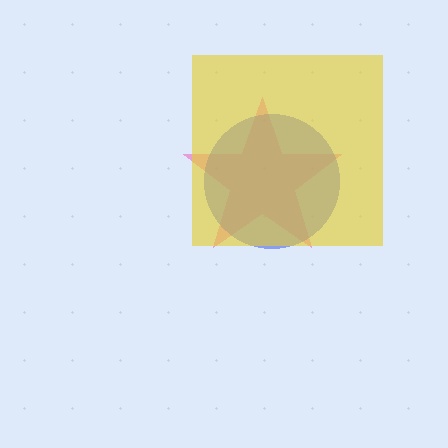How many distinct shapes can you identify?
There are 3 distinct shapes: a pink star, a blue circle, a yellow square.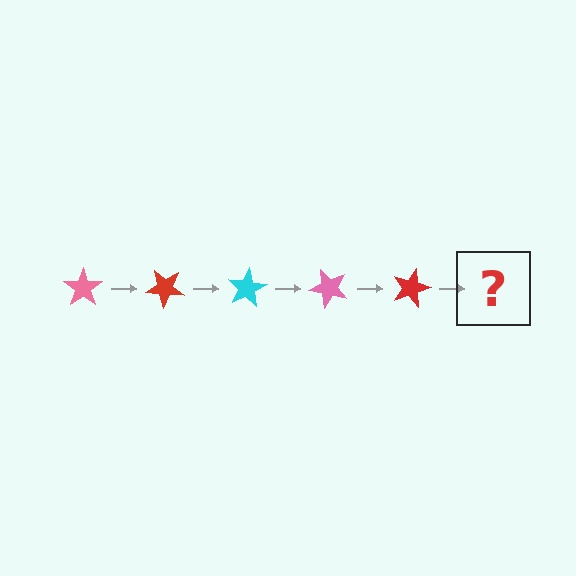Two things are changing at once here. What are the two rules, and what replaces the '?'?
The two rules are that it rotates 40 degrees each step and the color cycles through pink, red, and cyan. The '?' should be a cyan star, rotated 200 degrees from the start.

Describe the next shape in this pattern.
It should be a cyan star, rotated 200 degrees from the start.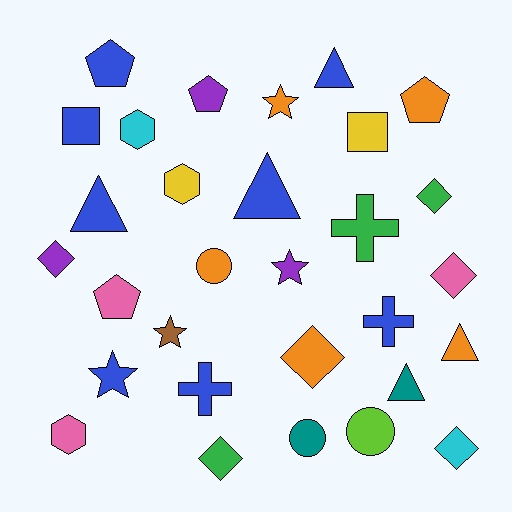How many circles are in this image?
There are 3 circles.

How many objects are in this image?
There are 30 objects.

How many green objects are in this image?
There are 3 green objects.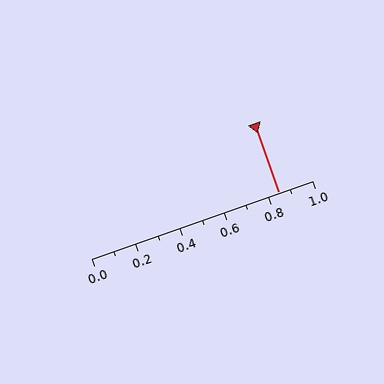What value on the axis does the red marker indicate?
The marker indicates approximately 0.85.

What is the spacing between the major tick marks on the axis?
The major ticks are spaced 0.2 apart.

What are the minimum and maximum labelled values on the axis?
The axis runs from 0.0 to 1.0.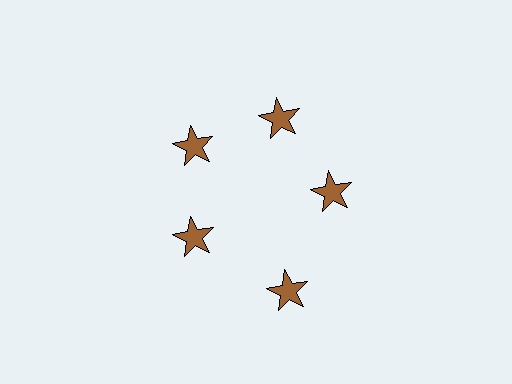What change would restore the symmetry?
The symmetry would be restored by moving it inward, back onto the ring so that all 5 stars sit at equal angles and equal distance from the center.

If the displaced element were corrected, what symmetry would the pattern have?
It would have 5-fold rotational symmetry — the pattern would map onto itself every 72 degrees.